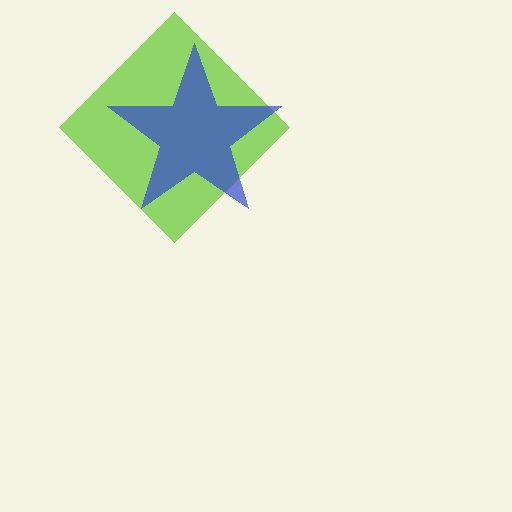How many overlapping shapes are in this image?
There are 2 overlapping shapes in the image.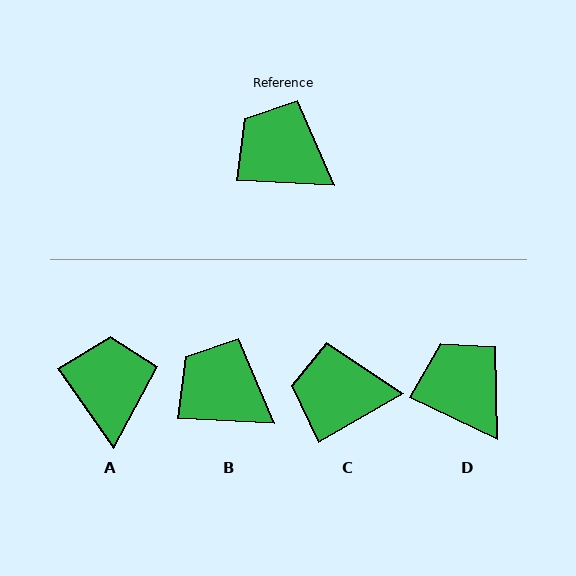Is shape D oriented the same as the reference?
No, it is off by about 22 degrees.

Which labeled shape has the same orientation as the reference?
B.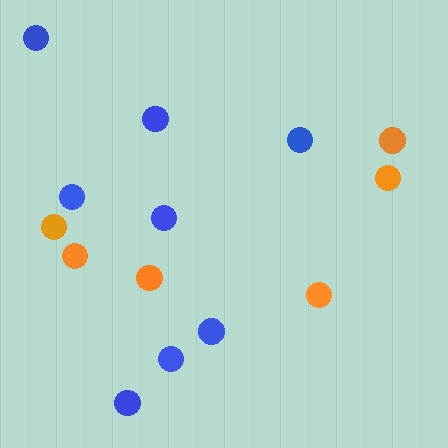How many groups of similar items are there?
There are 2 groups: one group of orange circles (6) and one group of blue circles (8).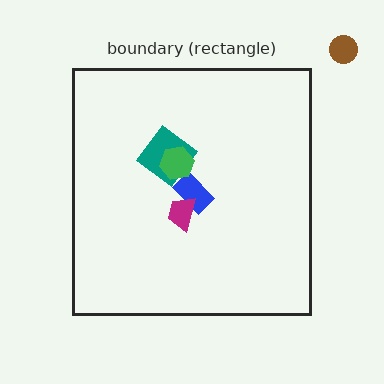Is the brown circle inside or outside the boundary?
Outside.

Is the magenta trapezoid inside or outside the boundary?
Inside.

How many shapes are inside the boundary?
4 inside, 1 outside.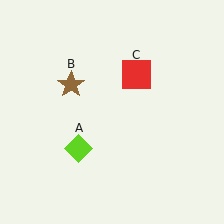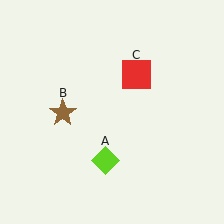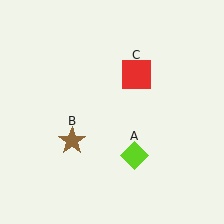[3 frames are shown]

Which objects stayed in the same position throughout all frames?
Red square (object C) remained stationary.